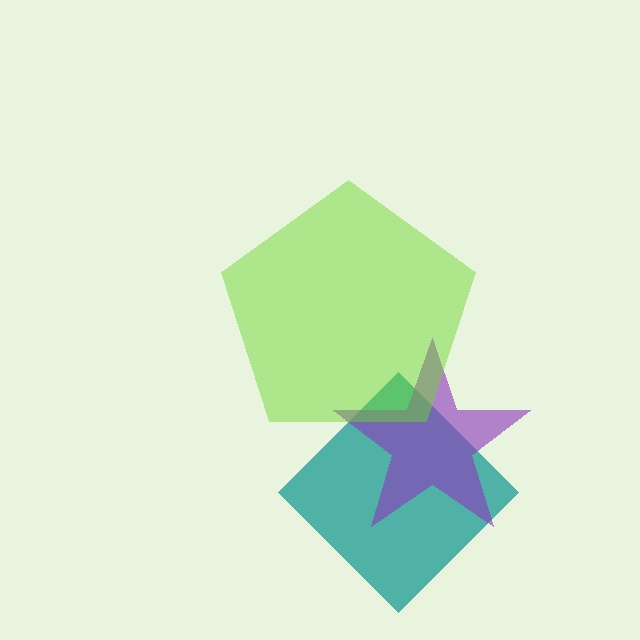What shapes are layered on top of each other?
The layered shapes are: a teal diamond, a purple star, a lime pentagon.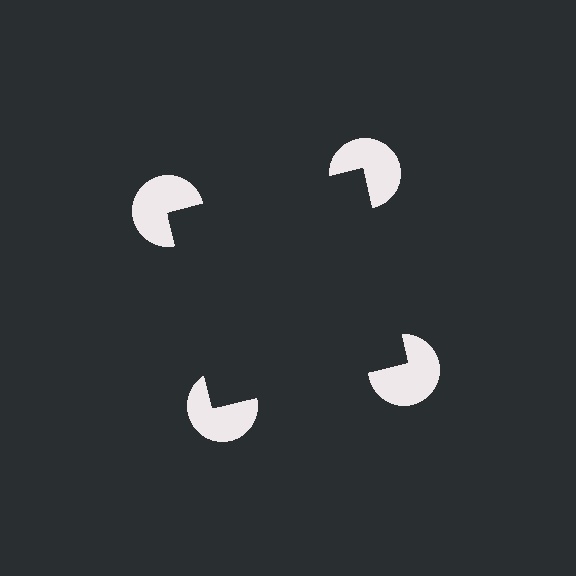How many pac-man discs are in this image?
There are 4 — one at each vertex of the illusory square.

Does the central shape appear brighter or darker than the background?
It typically appears slightly darker than the background, even though no actual brightness change is drawn.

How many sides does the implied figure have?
4 sides.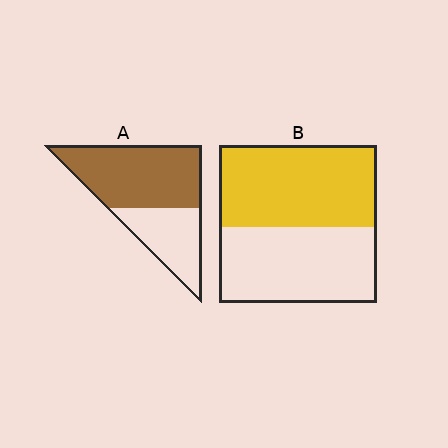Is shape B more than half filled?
Roughly half.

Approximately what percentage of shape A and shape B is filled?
A is approximately 65% and B is approximately 50%.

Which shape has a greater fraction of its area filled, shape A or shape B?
Shape A.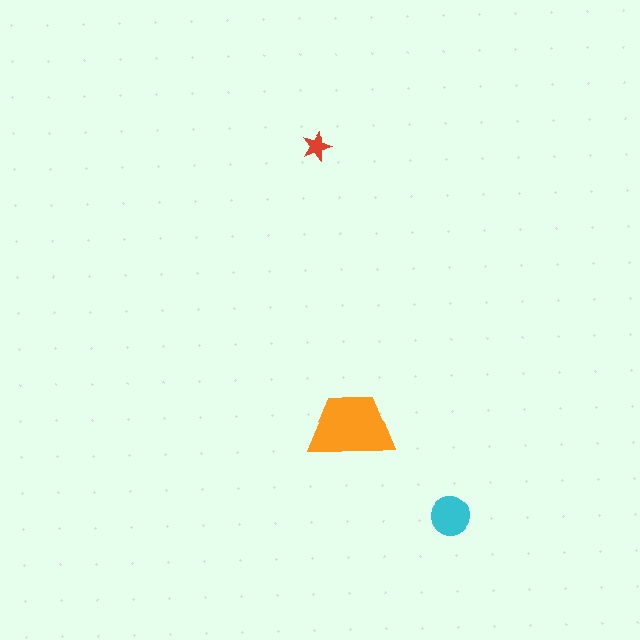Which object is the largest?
The orange trapezoid.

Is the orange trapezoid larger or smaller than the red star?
Larger.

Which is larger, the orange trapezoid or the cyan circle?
The orange trapezoid.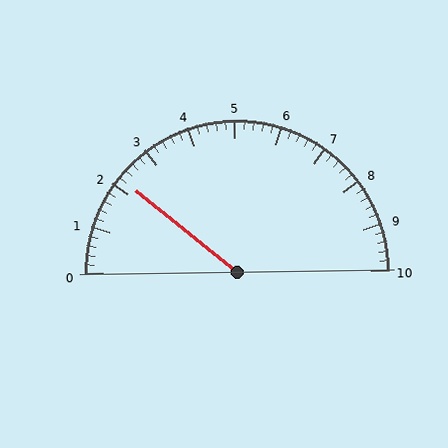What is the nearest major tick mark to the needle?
The nearest major tick mark is 2.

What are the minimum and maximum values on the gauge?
The gauge ranges from 0 to 10.